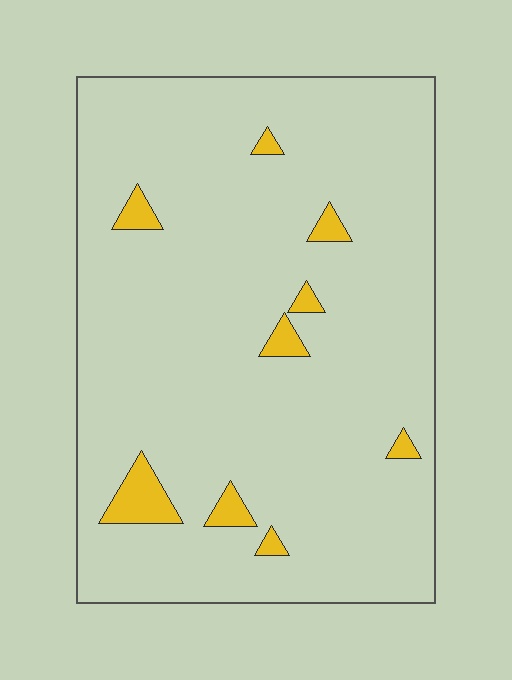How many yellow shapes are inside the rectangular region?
9.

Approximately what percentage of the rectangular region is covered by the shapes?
Approximately 5%.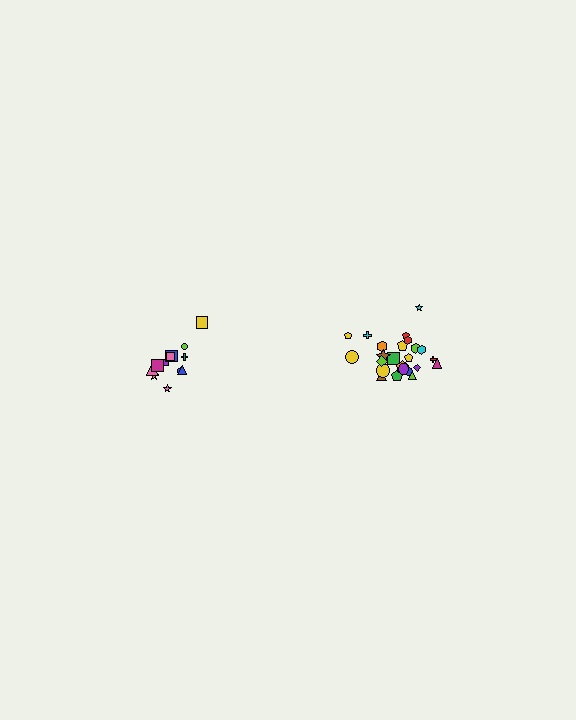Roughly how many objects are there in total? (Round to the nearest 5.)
Roughly 35 objects in total.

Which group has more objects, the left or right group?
The right group.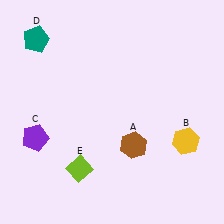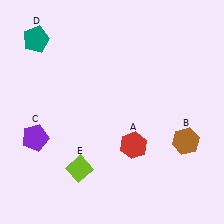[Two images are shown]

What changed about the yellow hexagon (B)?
In Image 1, B is yellow. In Image 2, it changed to brown.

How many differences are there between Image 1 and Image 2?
There are 2 differences between the two images.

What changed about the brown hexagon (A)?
In Image 1, A is brown. In Image 2, it changed to red.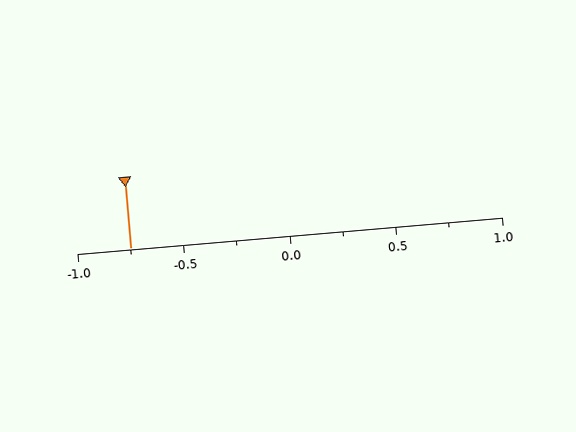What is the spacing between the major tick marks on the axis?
The major ticks are spaced 0.5 apart.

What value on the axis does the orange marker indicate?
The marker indicates approximately -0.75.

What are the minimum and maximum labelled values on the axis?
The axis runs from -1.0 to 1.0.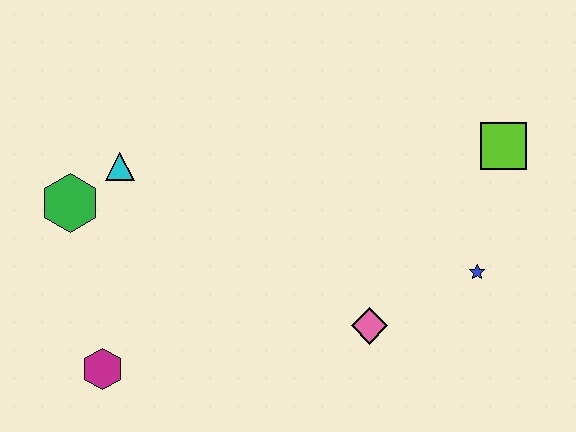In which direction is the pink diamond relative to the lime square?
The pink diamond is below the lime square.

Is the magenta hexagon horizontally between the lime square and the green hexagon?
Yes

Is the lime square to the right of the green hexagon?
Yes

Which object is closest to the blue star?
The pink diamond is closest to the blue star.